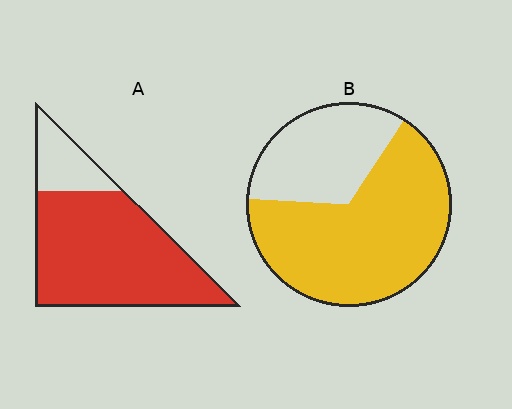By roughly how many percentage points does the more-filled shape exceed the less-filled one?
By roughly 15 percentage points (A over B).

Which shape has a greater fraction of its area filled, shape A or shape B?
Shape A.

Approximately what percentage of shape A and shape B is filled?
A is approximately 80% and B is approximately 65%.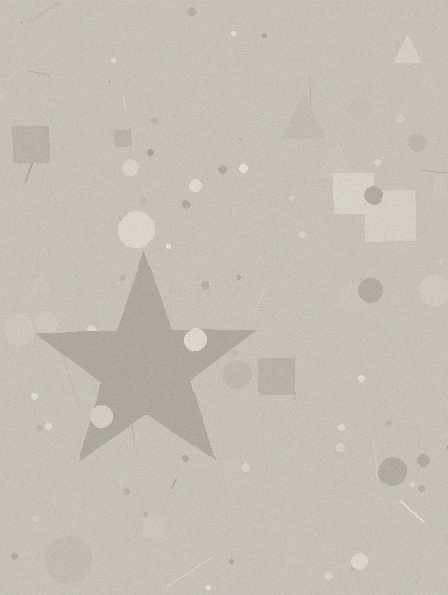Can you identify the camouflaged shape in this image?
The camouflaged shape is a star.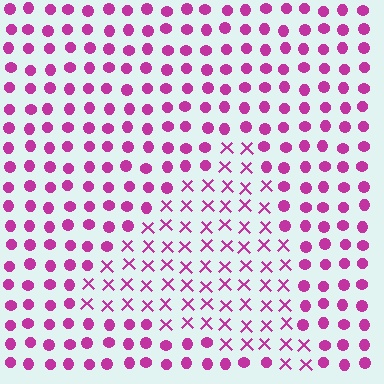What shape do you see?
I see a triangle.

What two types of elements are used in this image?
The image uses X marks inside the triangle region and circles outside it.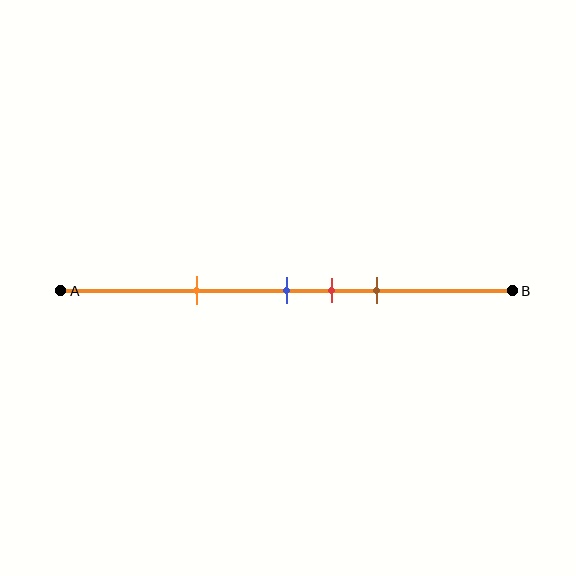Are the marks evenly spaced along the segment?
No, the marks are not evenly spaced.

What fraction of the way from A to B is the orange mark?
The orange mark is approximately 30% (0.3) of the way from A to B.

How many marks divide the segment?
There are 4 marks dividing the segment.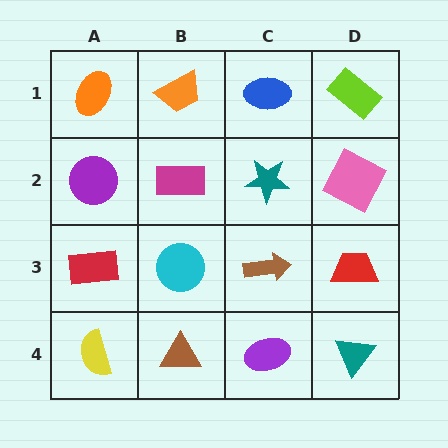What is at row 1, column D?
A lime rectangle.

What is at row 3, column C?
A brown arrow.